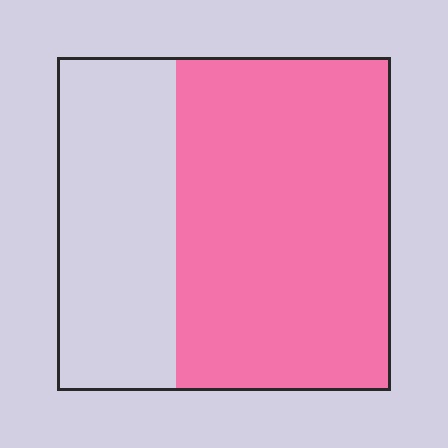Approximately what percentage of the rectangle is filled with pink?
Approximately 65%.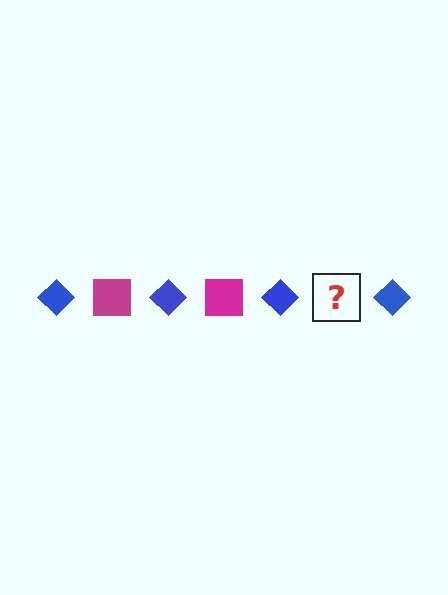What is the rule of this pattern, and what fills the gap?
The rule is that the pattern alternates between blue diamond and magenta square. The gap should be filled with a magenta square.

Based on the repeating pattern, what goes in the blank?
The blank should be a magenta square.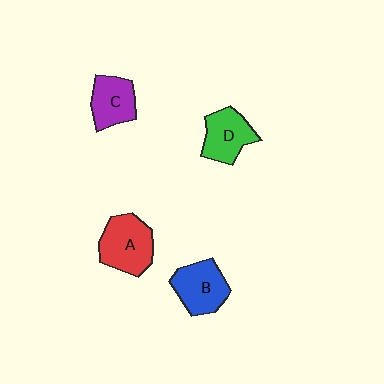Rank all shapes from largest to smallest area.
From largest to smallest: A (red), B (blue), D (green), C (purple).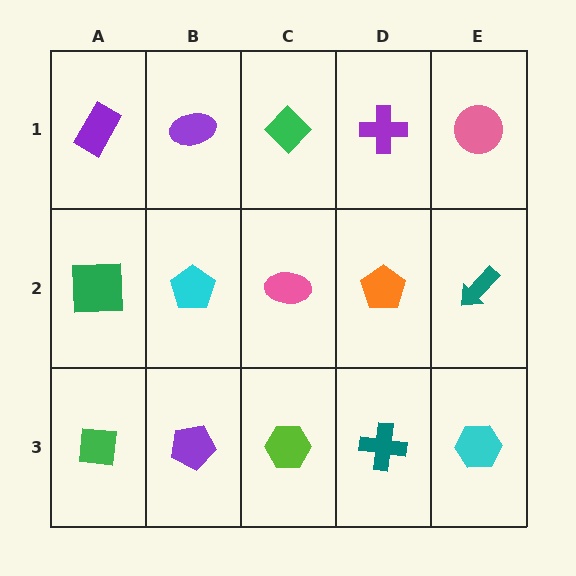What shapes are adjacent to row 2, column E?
A pink circle (row 1, column E), a cyan hexagon (row 3, column E), an orange pentagon (row 2, column D).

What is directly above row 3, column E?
A teal arrow.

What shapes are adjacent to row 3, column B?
A cyan pentagon (row 2, column B), a green square (row 3, column A), a lime hexagon (row 3, column C).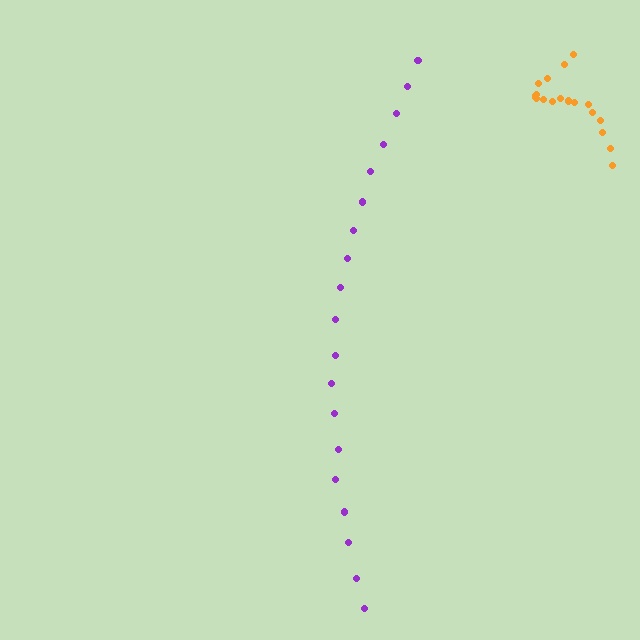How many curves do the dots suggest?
There are 2 distinct paths.